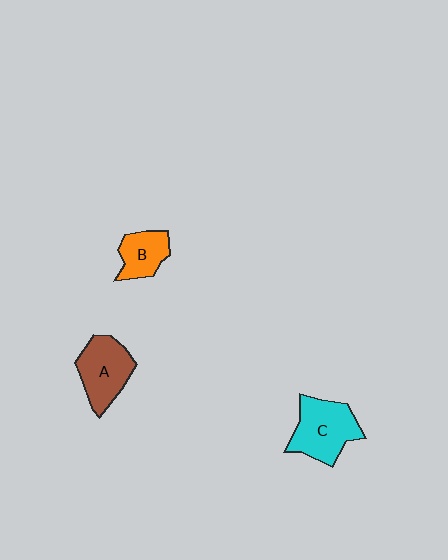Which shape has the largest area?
Shape C (cyan).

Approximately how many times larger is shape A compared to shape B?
Approximately 1.5 times.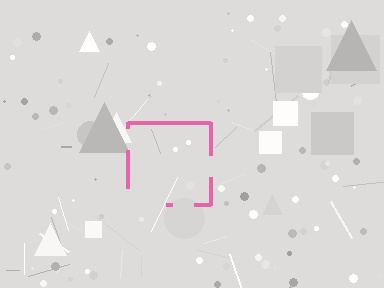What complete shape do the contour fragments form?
The contour fragments form a square.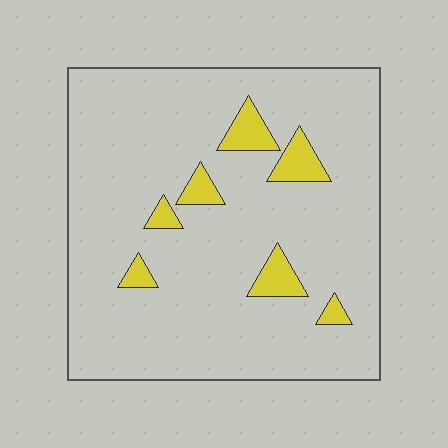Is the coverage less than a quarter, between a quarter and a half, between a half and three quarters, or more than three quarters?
Less than a quarter.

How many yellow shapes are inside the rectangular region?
7.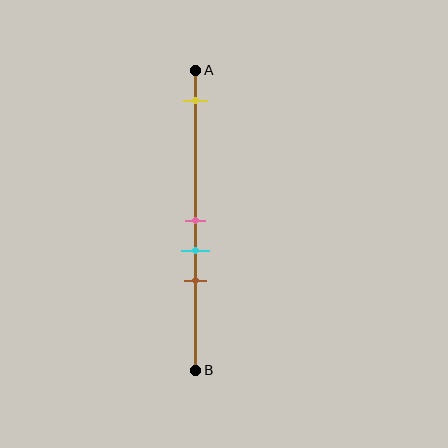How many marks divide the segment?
There are 4 marks dividing the segment.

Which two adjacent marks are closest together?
The pink and cyan marks are the closest adjacent pair.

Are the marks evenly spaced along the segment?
No, the marks are not evenly spaced.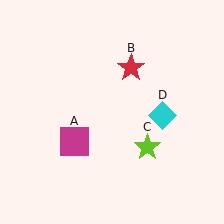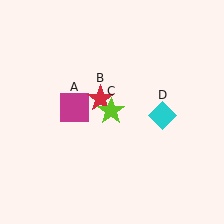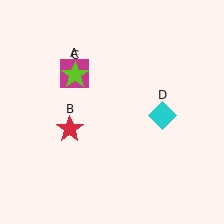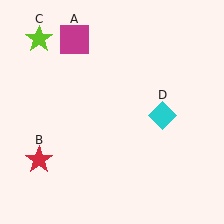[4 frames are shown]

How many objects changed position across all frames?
3 objects changed position: magenta square (object A), red star (object B), lime star (object C).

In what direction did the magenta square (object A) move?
The magenta square (object A) moved up.